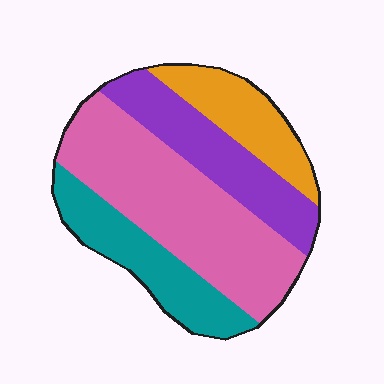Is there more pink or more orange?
Pink.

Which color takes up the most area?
Pink, at roughly 40%.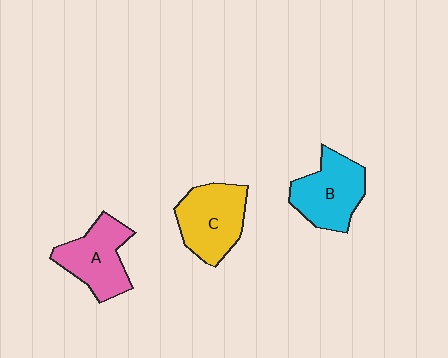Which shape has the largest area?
Shape C (yellow).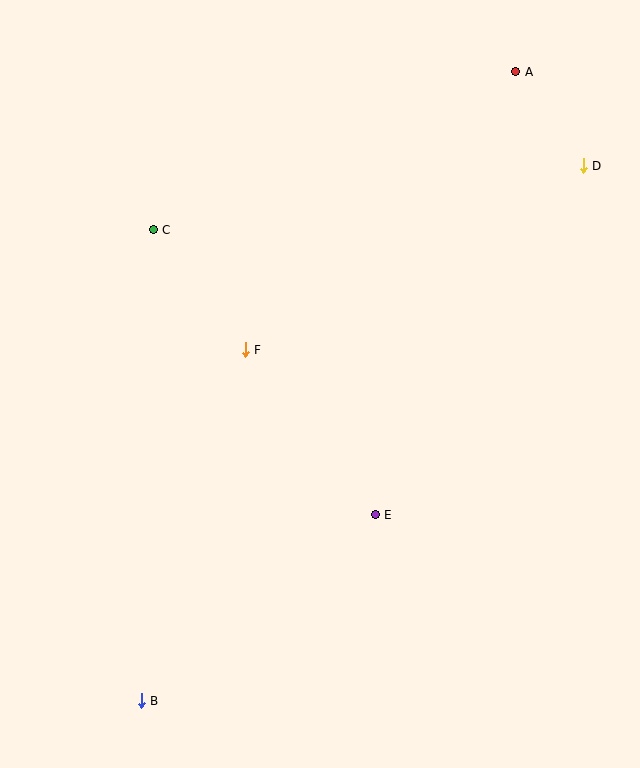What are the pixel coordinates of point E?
Point E is at (375, 515).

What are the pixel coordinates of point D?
Point D is at (583, 166).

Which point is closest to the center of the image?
Point F at (245, 350) is closest to the center.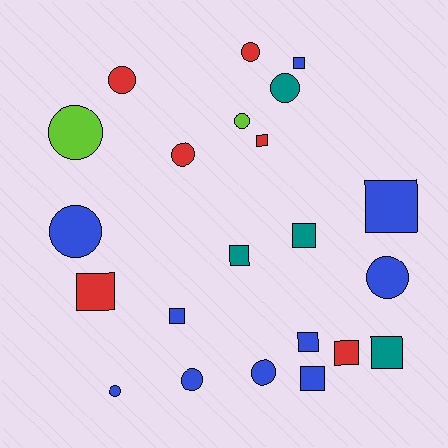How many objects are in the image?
There are 22 objects.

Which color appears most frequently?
Blue, with 10 objects.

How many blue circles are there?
There are 5 blue circles.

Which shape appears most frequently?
Circle, with 11 objects.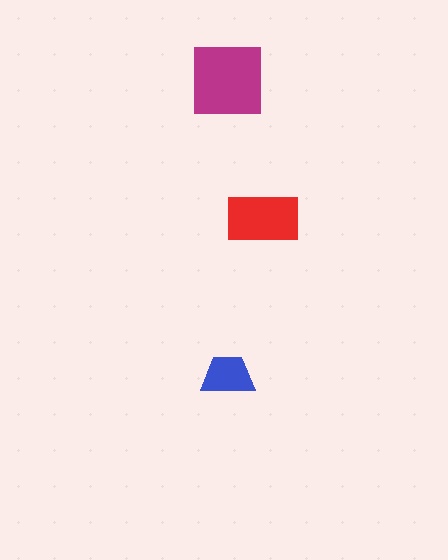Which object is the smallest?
The blue trapezoid.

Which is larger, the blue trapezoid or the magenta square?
The magenta square.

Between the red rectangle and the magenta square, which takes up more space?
The magenta square.